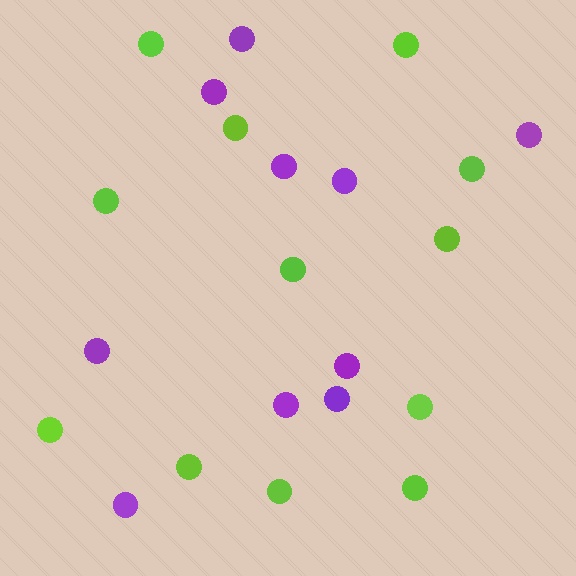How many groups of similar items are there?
There are 2 groups: one group of lime circles (12) and one group of purple circles (10).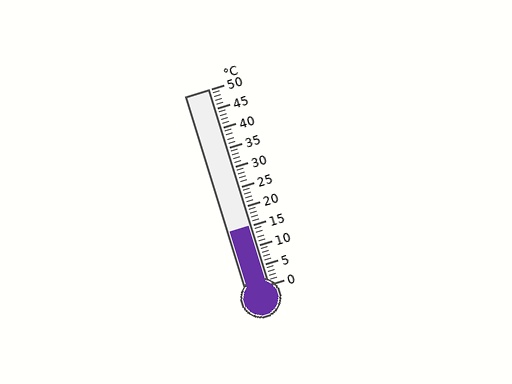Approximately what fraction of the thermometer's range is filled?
The thermometer is filled to approximately 30% of its range.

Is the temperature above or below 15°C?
The temperature is at 15°C.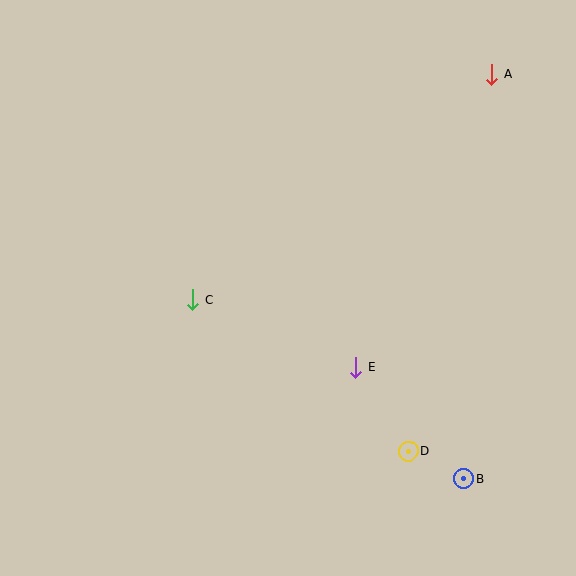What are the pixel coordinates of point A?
Point A is at (492, 74).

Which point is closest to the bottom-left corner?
Point C is closest to the bottom-left corner.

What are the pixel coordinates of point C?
Point C is at (193, 300).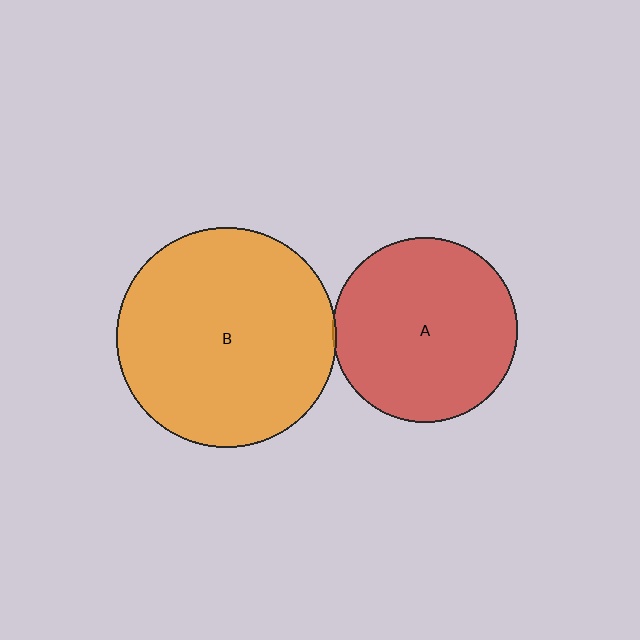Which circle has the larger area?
Circle B (orange).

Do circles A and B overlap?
Yes.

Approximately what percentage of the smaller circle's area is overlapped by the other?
Approximately 5%.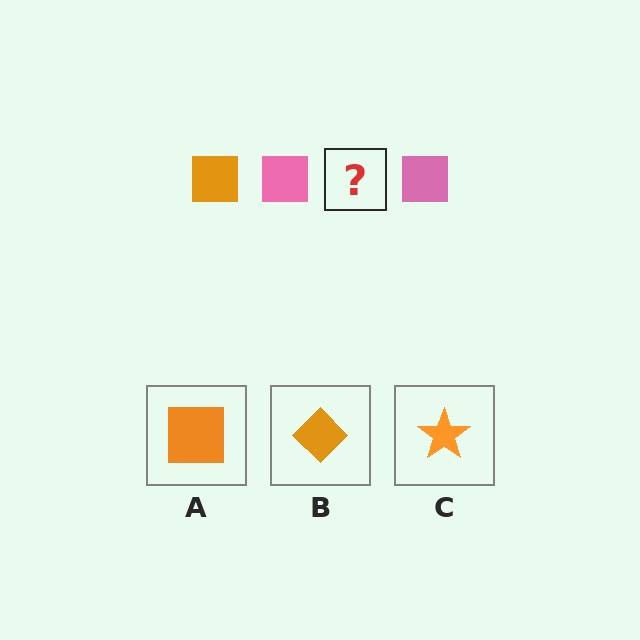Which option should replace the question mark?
Option A.